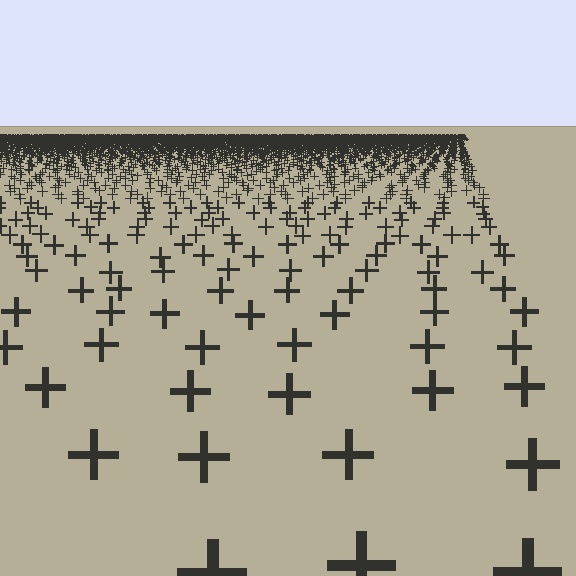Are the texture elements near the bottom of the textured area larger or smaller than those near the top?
Larger. Near the bottom, elements are closer to the viewer and appear at a bigger on-screen size.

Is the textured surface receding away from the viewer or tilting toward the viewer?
The surface is receding away from the viewer. Texture elements get smaller and denser toward the top.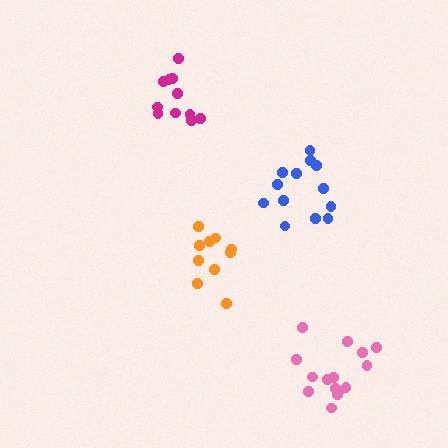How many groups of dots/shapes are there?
There are 4 groups.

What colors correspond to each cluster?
The clusters are colored: magenta, blue, orange, pink.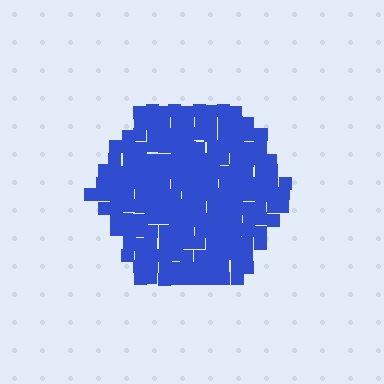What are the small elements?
The small elements are squares.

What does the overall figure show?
The overall figure shows a hexagon.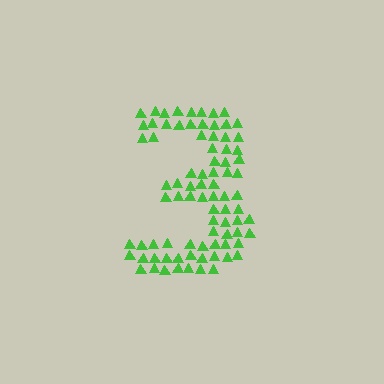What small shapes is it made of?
It is made of small triangles.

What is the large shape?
The large shape is the digit 3.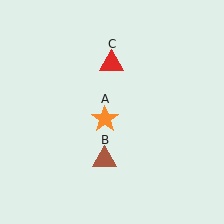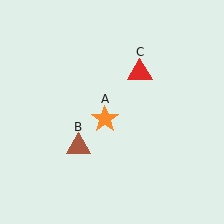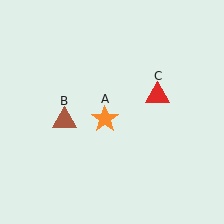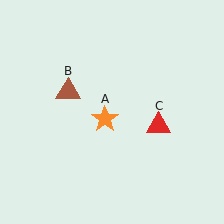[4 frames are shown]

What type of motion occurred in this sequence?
The brown triangle (object B), red triangle (object C) rotated clockwise around the center of the scene.